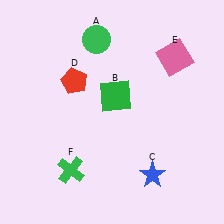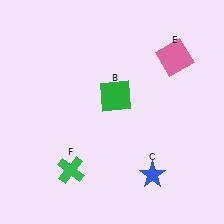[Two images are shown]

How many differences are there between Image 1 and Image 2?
There are 2 differences between the two images.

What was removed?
The green circle (A), the red pentagon (D) were removed in Image 2.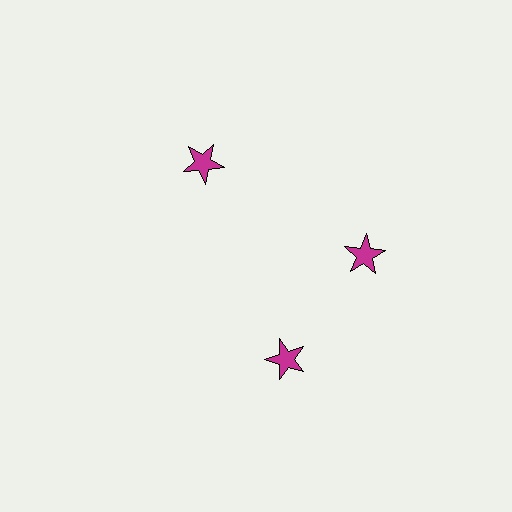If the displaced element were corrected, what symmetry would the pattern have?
It would have 3-fold rotational symmetry — the pattern would map onto itself every 120 degrees.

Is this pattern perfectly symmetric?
No. The 3 magenta stars are arranged in a ring, but one element near the 7 o'clock position is rotated out of alignment along the ring, breaking the 3-fold rotational symmetry.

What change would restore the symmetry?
The symmetry would be restored by rotating it back into even spacing with its neighbors so that all 3 stars sit at equal angles and equal distance from the center.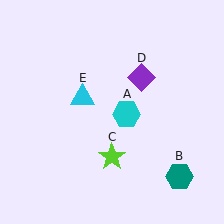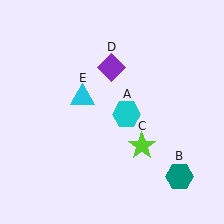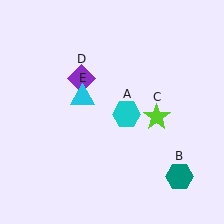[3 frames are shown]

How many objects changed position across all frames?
2 objects changed position: lime star (object C), purple diamond (object D).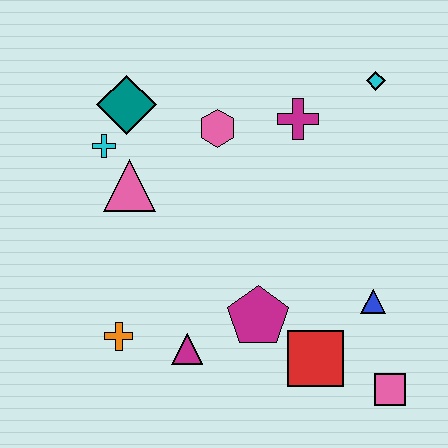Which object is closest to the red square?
The magenta pentagon is closest to the red square.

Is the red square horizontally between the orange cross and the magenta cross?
No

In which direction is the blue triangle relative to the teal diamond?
The blue triangle is to the right of the teal diamond.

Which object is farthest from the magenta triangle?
The cyan diamond is farthest from the magenta triangle.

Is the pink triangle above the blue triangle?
Yes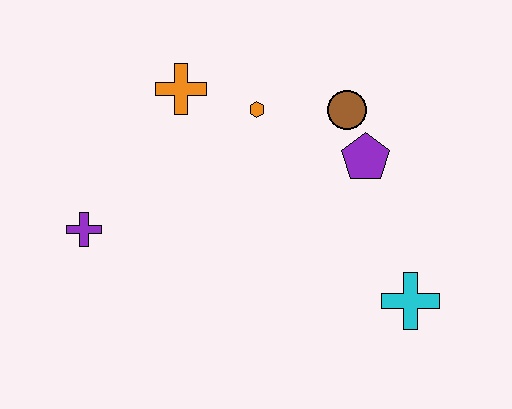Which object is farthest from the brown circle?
The purple cross is farthest from the brown circle.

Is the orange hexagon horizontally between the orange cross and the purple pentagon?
Yes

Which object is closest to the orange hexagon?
The orange cross is closest to the orange hexagon.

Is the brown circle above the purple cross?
Yes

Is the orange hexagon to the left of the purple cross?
No